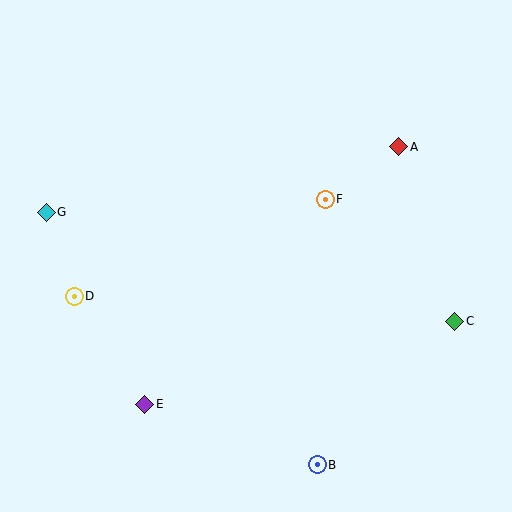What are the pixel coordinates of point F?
Point F is at (325, 199).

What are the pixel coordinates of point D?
Point D is at (74, 296).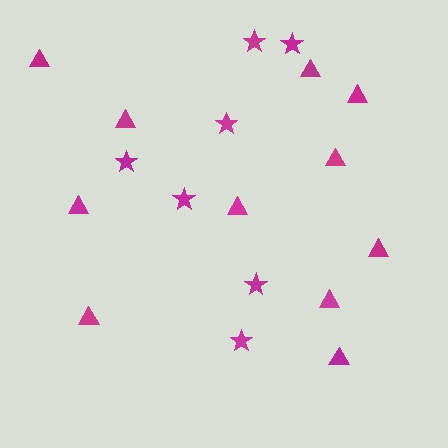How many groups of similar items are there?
There are 2 groups: one group of stars (7) and one group of triangles (11).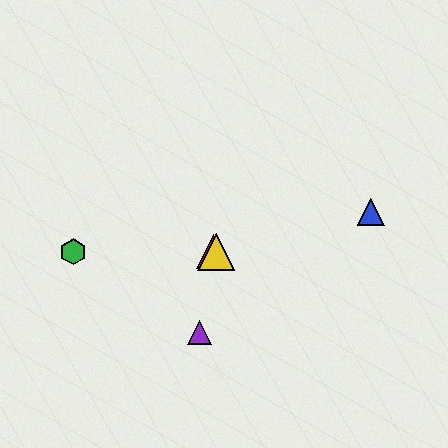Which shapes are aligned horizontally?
The red triangle, the green hexagon, the yellow triangle are aligned horizontally.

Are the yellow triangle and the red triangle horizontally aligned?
Yes, both are at y≈252.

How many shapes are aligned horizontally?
3 shapes (the red triangle, the green hexagon, the yellow triangle) are aligned horizontally.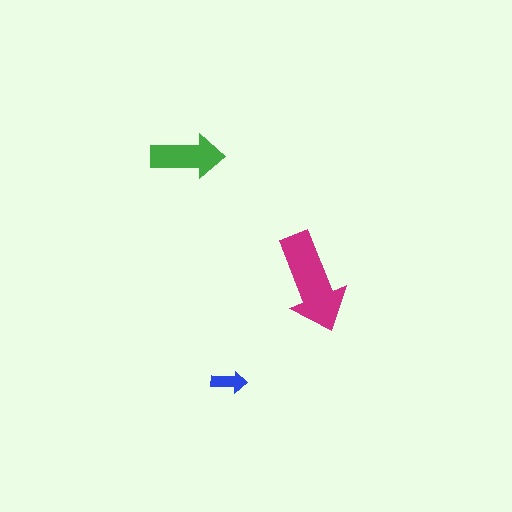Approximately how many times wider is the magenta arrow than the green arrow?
About 1.5 times wider.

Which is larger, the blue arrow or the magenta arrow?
The magenta one.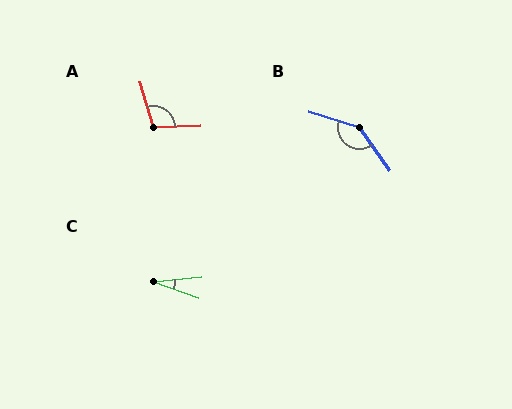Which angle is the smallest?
C, at approximately 26 degrees.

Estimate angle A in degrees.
Approximately 103 degrees.